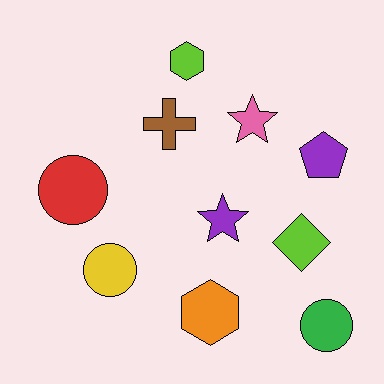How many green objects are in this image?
There is 1 green object.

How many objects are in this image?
There are 10 objects.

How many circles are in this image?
There are 3 circles.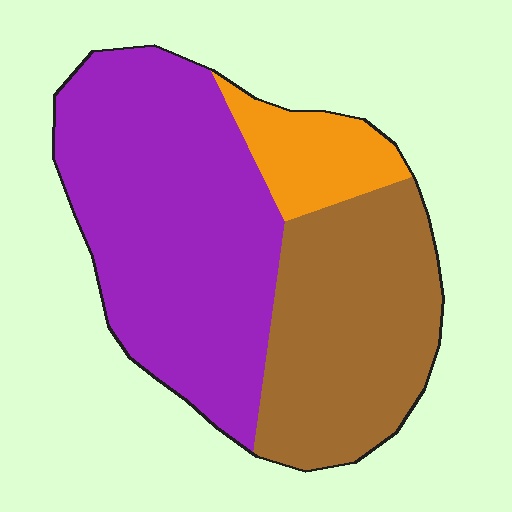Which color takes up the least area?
Orange, at roughly 10%.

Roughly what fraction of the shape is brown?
Brown covers roughly 35% of the shape.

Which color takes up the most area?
Purple, at roughly 55%.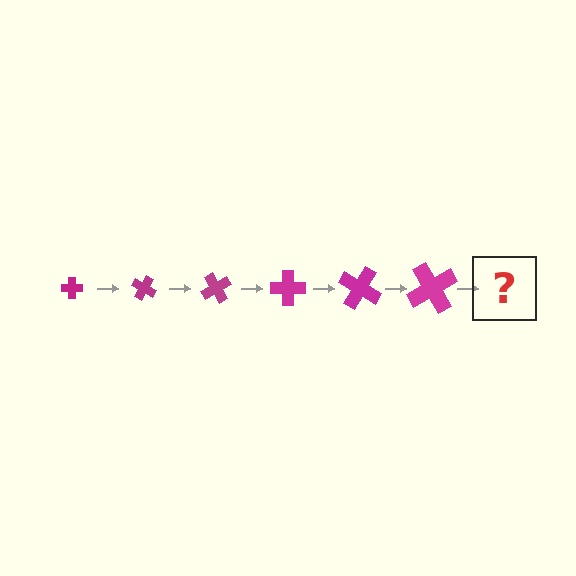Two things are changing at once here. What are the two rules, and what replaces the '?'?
The two rules are that the cross grows larger each step and it rotates 30 degrees each step. The '?' should be a cross, larger than the previous one and rotated 180 degrees from the start.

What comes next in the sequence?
The next element should be a cross, larger than the previous one and rotated 180 degrees from the start.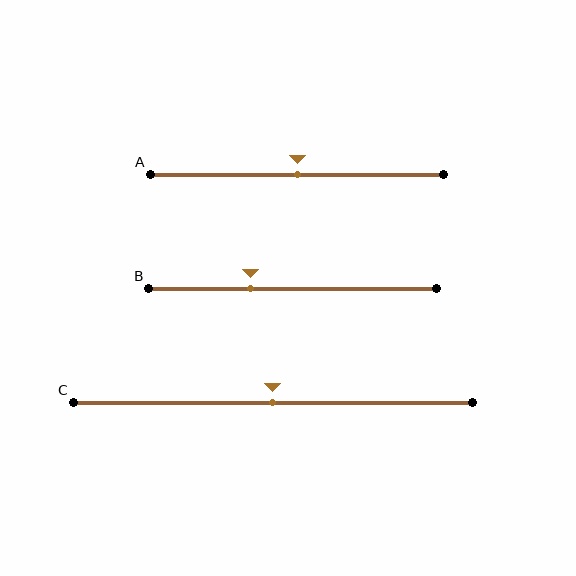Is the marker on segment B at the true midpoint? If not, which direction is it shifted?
No, the marker on segment B is shifted to the left by about 14% of the segment length.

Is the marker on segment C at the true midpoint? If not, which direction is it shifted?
Yes, the marker on segment C is at the true midpoint.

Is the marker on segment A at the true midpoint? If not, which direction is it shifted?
Yes, the marker on segment A is at the true midpoint.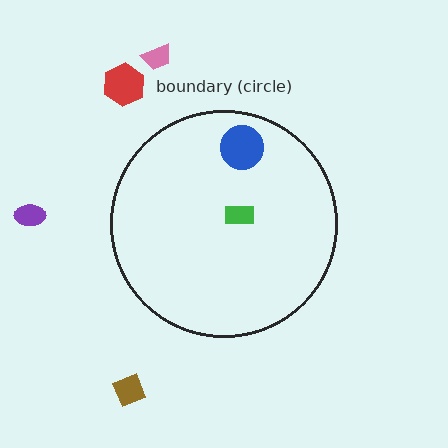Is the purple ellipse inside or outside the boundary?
Outside.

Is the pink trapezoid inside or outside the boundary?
Outside.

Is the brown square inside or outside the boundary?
Outside.